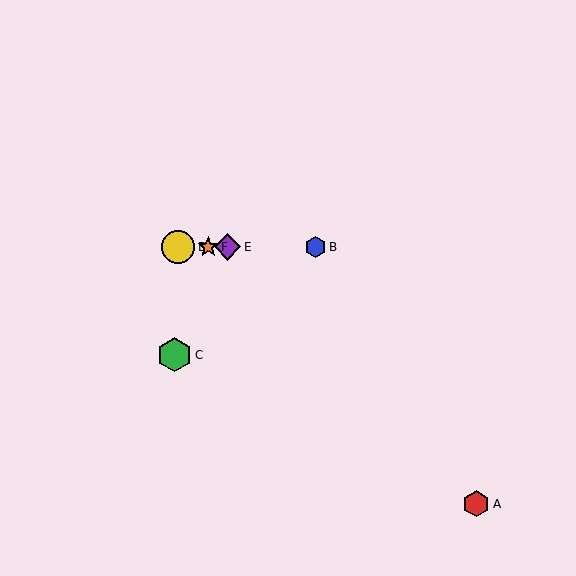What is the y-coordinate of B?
Object B is at y≈247.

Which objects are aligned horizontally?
Objects B, D, E, F are aligned horizontally.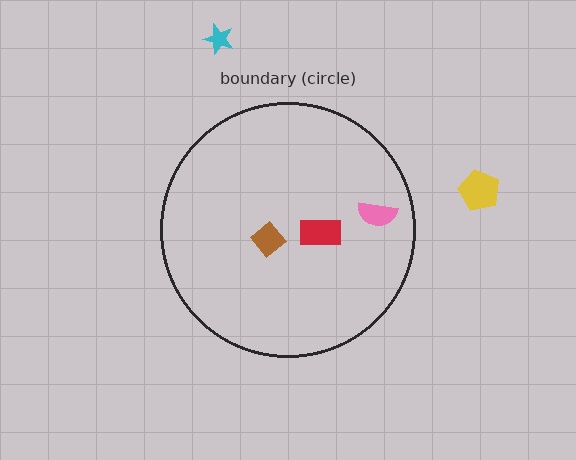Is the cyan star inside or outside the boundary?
Outside.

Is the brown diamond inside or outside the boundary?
Inside.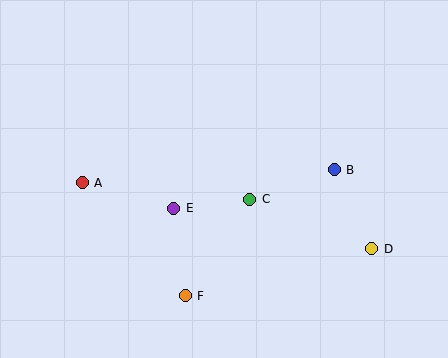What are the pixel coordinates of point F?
Point F is at (185, 296).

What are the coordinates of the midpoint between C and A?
The midpoint between C and A is at (166, 191).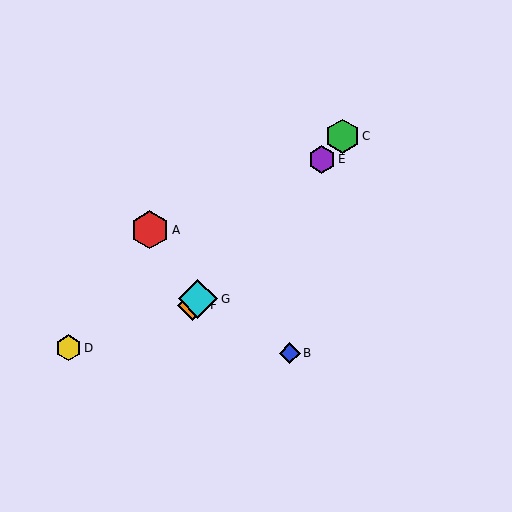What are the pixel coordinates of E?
Object E is at (322, 160).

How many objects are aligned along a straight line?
4 objects (C, E, F, G) are aligned along a straight line.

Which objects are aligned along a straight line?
Objects C, E, F, G are aligned along a straight line.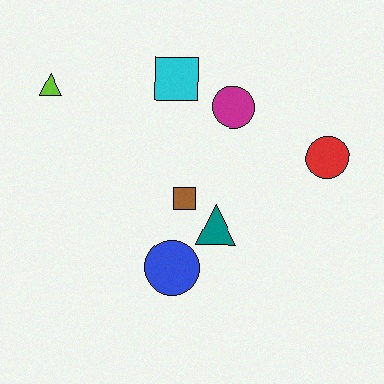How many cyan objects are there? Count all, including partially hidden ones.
There is 1 cyan object.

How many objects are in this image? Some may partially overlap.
There are 7 objects.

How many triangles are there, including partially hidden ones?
There are 2 triangles.